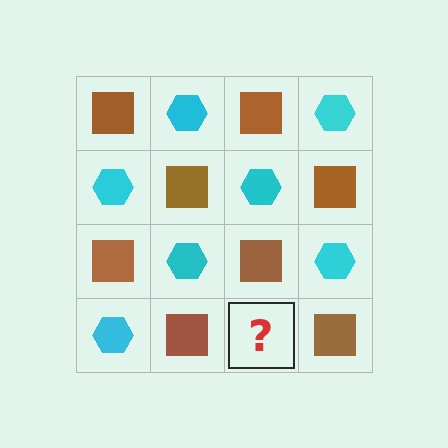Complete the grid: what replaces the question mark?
The question mark should be replaced with a cyan hexagon.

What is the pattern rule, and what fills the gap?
The rule is that it alternates brown square and cyan hexagon in a checkerboard pattern. The gap should be filled with a cyan hexagon.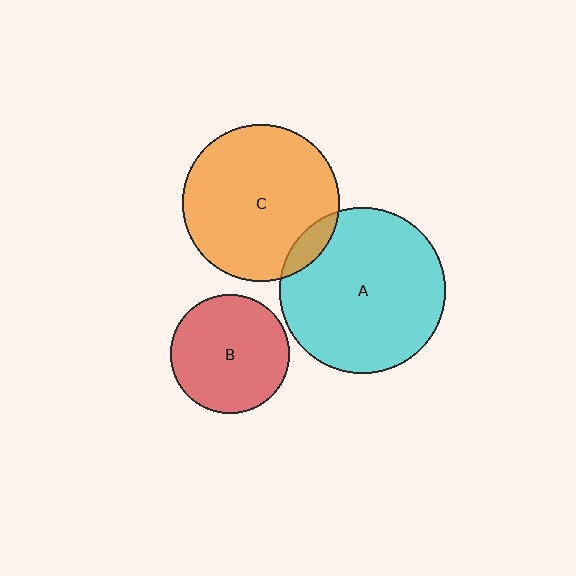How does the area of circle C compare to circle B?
Approximately 1.7 times.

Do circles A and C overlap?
Yes.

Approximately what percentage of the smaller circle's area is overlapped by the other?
Approximately 10%.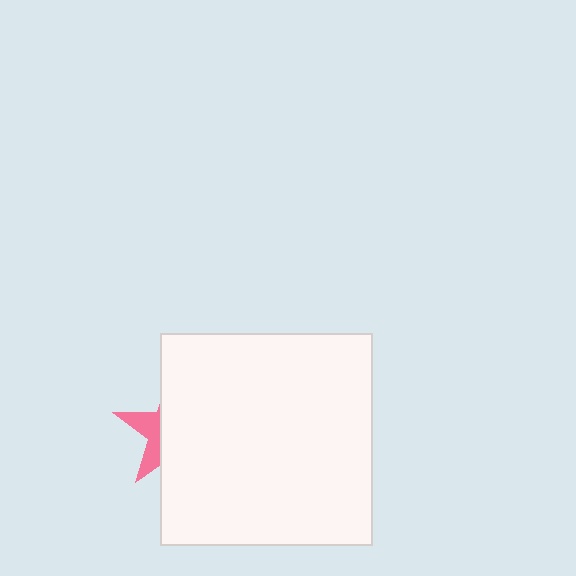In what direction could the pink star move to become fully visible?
The pink star could move left. That would shift it out from behind the white square entirely.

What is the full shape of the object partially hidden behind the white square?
The partially hidden object is a pink star.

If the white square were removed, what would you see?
You would see the complete pink star.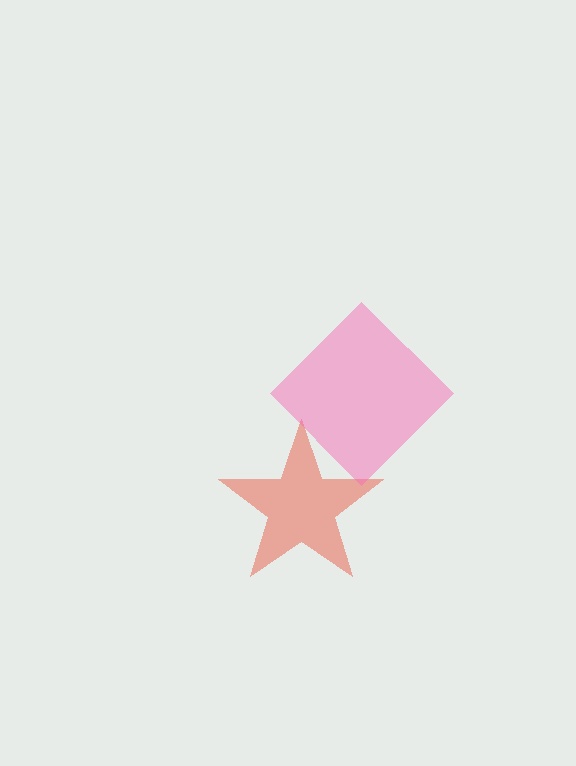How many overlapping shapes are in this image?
There are 2 overlapping shapes in the image.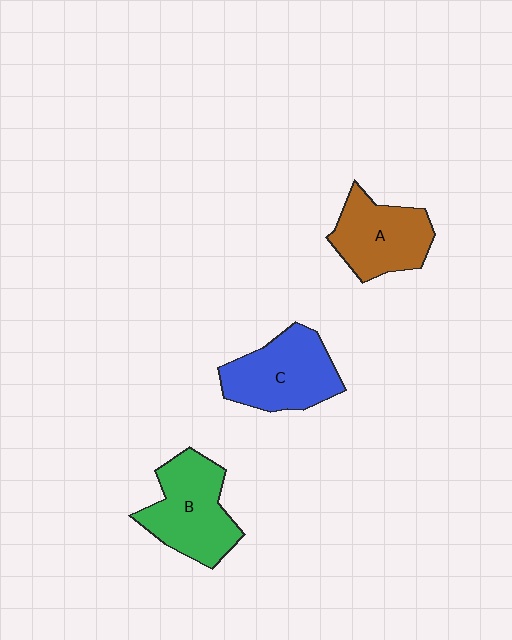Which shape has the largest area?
Shape B (green).